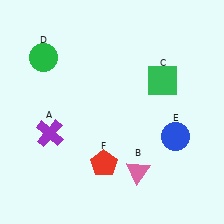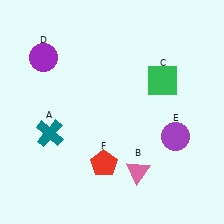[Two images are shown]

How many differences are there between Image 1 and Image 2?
There are 3 differences between the two images.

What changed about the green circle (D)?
In Image 1, D is green. In Image 2, it changed to purple.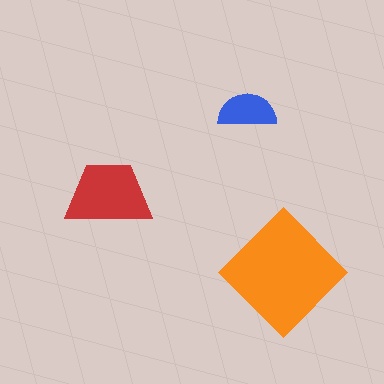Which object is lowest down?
The orange diamond is bottommost.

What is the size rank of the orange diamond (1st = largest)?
1st.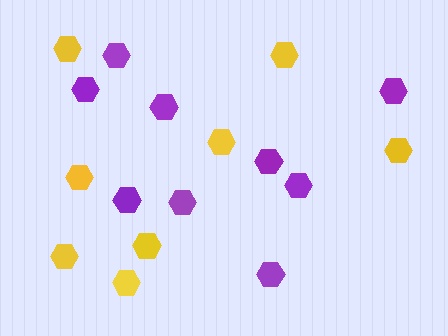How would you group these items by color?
There are 2 groups: one group of purple hexagons (9) and one group of yellow hexagons (8).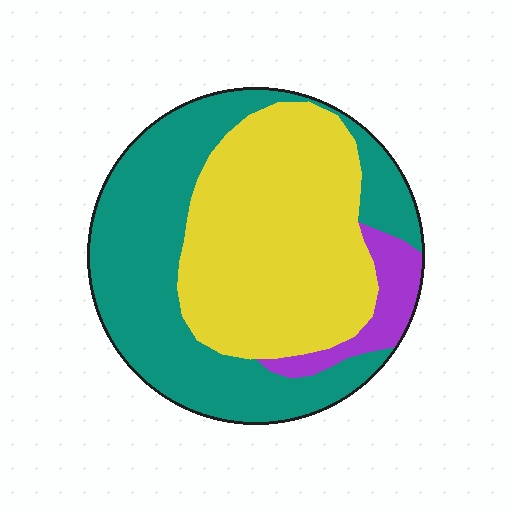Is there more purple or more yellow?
Yellow.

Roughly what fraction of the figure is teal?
Teal covers 46% of the figure.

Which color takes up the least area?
Purple, at roughly 10%.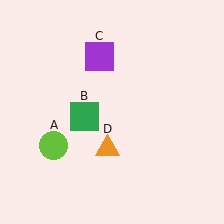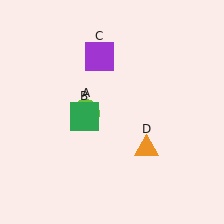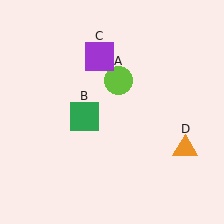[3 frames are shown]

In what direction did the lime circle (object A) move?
The lime circle (object A) moved up and to the right.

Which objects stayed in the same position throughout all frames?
Green square (object B) and purple square (object C) remained stationary.